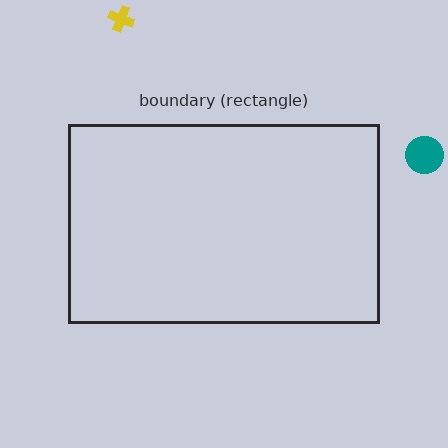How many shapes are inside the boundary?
0 inside, 2 outside.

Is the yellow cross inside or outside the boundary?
Outside.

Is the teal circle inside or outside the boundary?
Outside.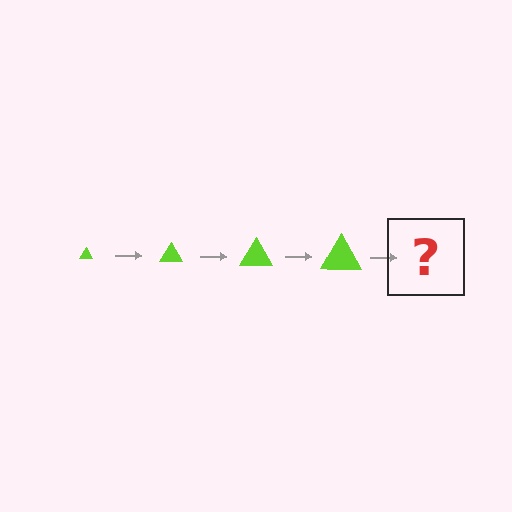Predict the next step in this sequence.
The next step is a lime triangle, larger than the previous one.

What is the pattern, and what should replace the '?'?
The pattern is that the triangle gets progressively larger each step. The '?' should be a lime triangle, larger than the previous one.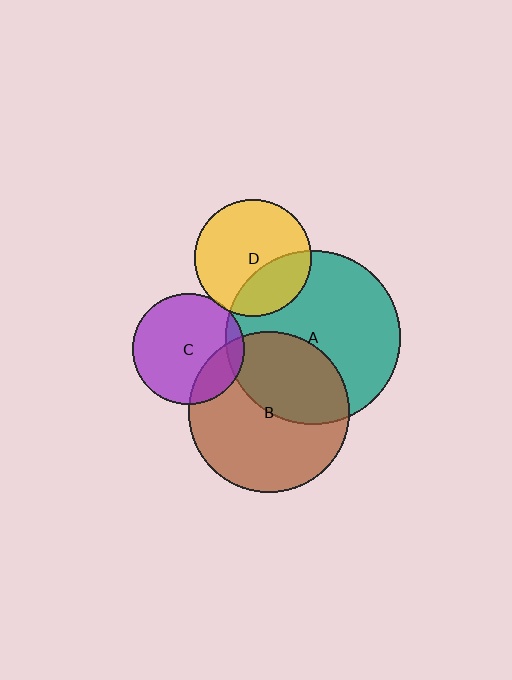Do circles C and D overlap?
Yes.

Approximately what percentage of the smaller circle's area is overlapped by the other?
Approximately 5%.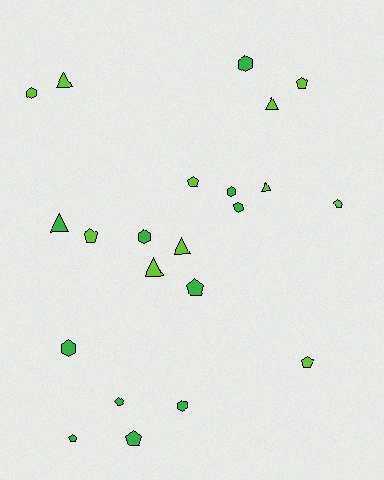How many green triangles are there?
There is 1 green triangle.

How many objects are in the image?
There are 22 objects.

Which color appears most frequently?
Lime, with 11 objects.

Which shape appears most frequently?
Pentagon, with 9 objects.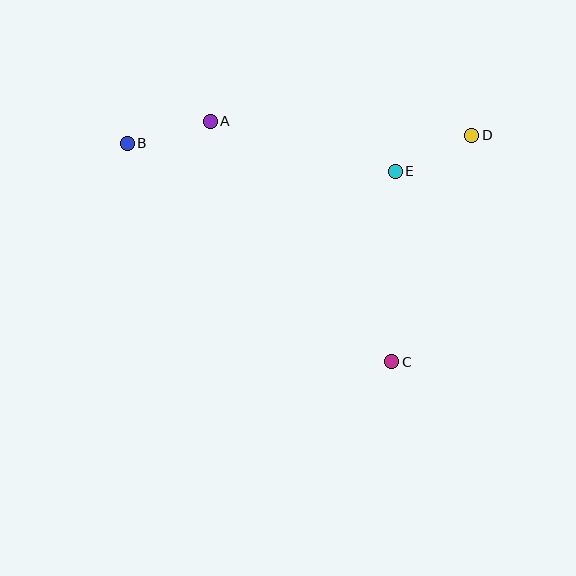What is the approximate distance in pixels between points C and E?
The distance between C and E is approximately 191 pixels.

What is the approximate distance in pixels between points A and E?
The distance between A and E is approximately 192 pixels.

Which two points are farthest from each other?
Points B and D are farthest from each other.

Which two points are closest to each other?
Points D and E are closest to each other.